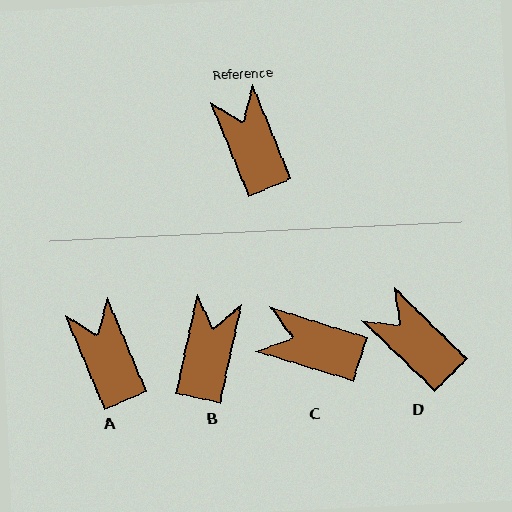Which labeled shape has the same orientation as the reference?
A.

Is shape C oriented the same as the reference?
No, it is off by about 50 degrees.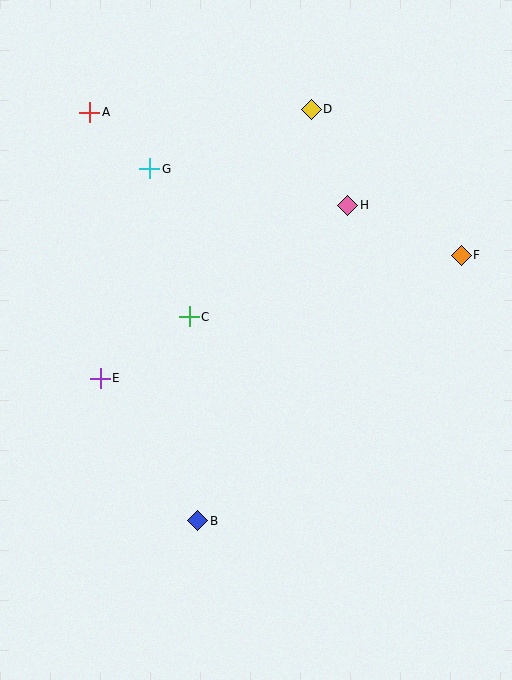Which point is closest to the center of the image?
Point C at (189, 317) is closest to the center.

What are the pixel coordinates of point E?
Point E is at (100, 379).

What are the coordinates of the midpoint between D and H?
The midpoint between D and H is at (329, 157).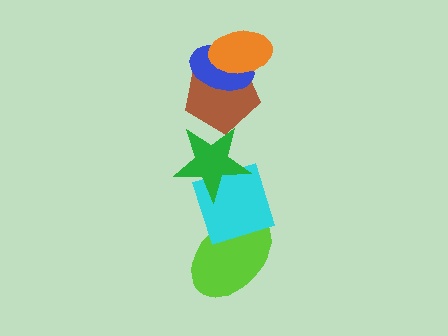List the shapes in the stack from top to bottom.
From top to bottom: the orange ellipse, the blue ellipse, the brown pentagon, the green star, the cyan diamond, the lime ellipse.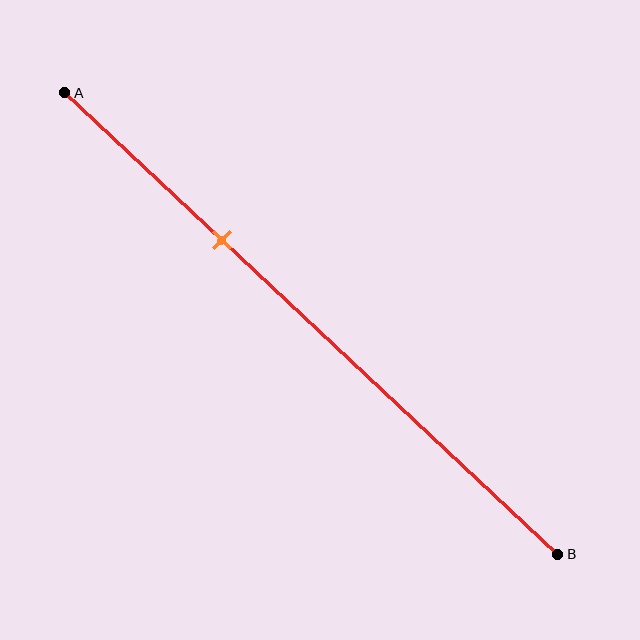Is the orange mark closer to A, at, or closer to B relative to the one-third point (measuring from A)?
The orange mark is approximately at the one-third point of segment AB.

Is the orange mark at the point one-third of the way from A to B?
Yes, the mark is approximately at the one-third point.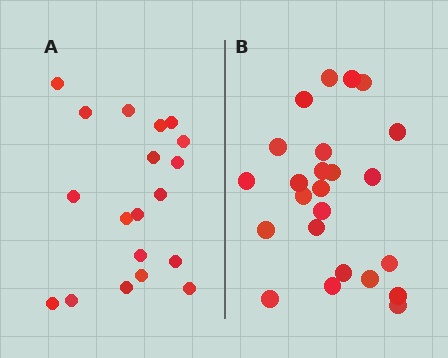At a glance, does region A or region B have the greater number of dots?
Region B (the right region) has more dots.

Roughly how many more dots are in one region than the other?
Region B has about 5 more dots than region A.